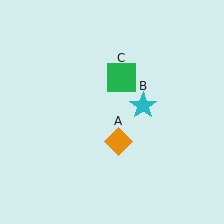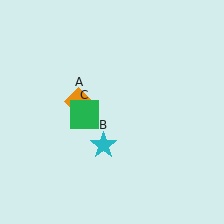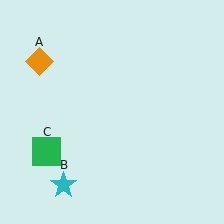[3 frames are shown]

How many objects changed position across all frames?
3 objects changed position: orange diamond (object A), cyan star (object B), green square (object C).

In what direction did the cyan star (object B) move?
The cyan star (object B) moved down and to the left.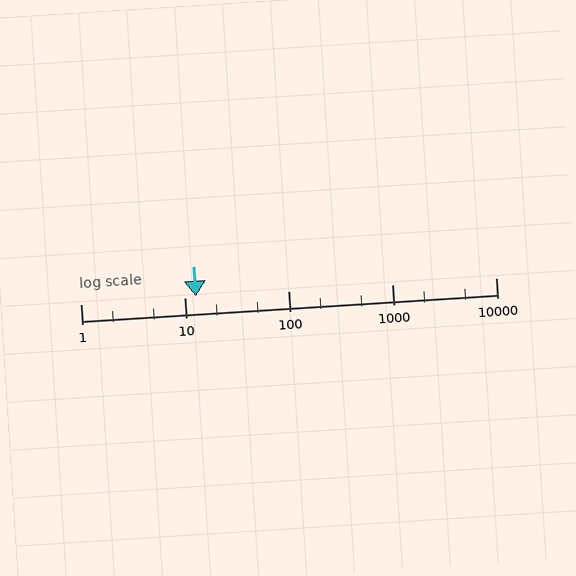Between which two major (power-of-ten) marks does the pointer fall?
The pointer is between 10 and 100.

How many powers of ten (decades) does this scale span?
The scale spans 4 decades, from 1 to 10000.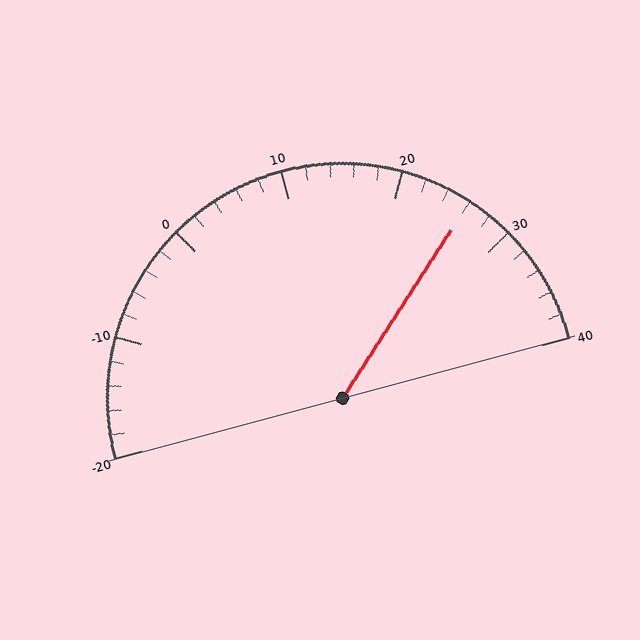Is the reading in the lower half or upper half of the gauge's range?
The reading is in the upper half of the range (-20 to 40).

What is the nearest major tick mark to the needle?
The nearest major tick mark is 30.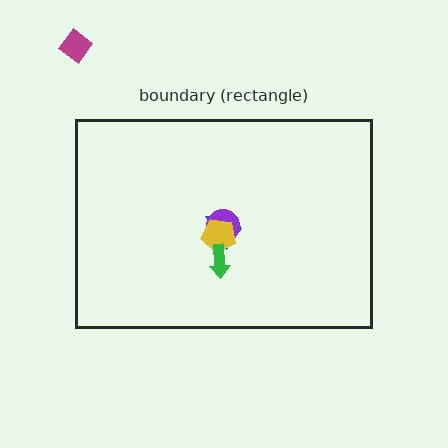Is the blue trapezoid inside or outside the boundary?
Inside.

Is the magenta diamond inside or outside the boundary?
Outside.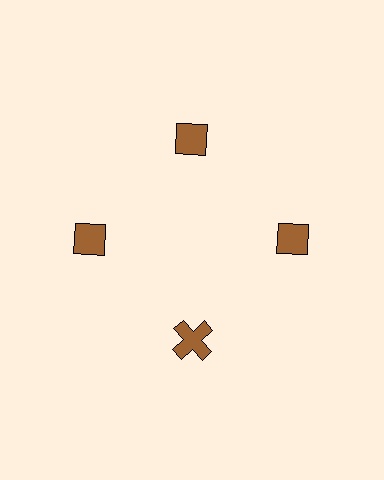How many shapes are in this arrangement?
There are 4 shapes arranged in a ring pattern.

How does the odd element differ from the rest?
It has a different shape: cross instead of diamond.